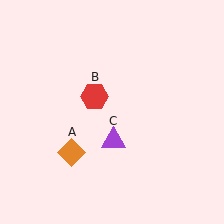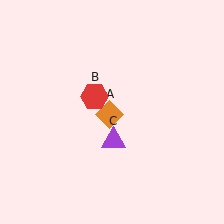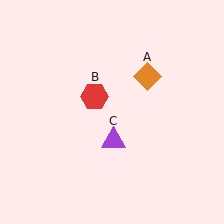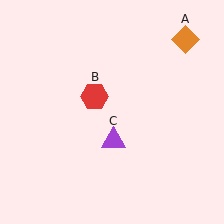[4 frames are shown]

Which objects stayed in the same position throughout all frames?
Red hexagon (object B) and purple triangle (object C) remained stationary.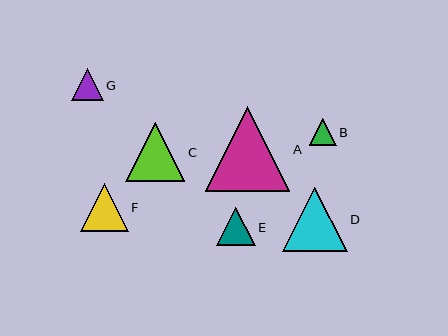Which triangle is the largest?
Triangle A is the largest with a size of approximately 84 pixels.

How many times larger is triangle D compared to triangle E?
Triangle D is approximately 1.7 times the size of triangle E.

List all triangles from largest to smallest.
From largest to smallest: A, D, C, F, E, G, B.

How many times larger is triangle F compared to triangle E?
Triangle F is approximately 1.2 times the size of triangle E.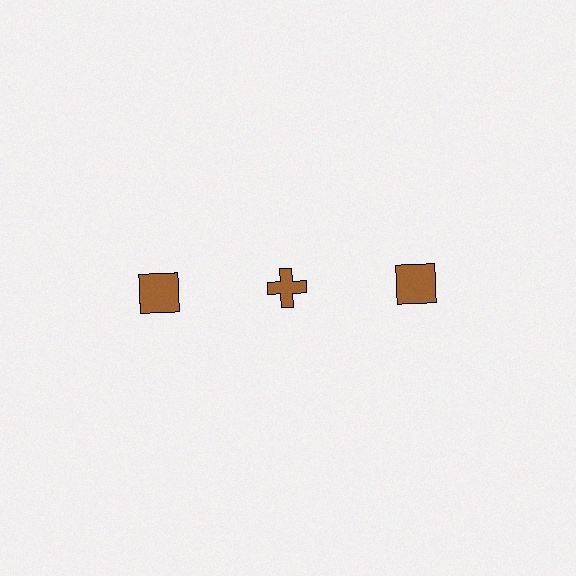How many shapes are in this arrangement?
There are 3 shapes arranged in a grid pattern.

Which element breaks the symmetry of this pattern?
The brown cross in the top row, second from left column breaks the symmetry. All other shapes are brown squares.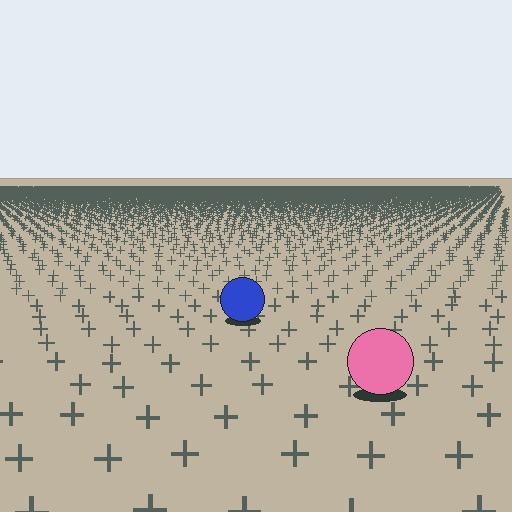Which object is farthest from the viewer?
The blue circle is farthest from the viewer. It appears smaller and the ground texture around it is denser.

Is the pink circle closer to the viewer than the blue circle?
Yes. The pink circle is closer — you can tell from the texture gradient: the ground texture is coarser near it.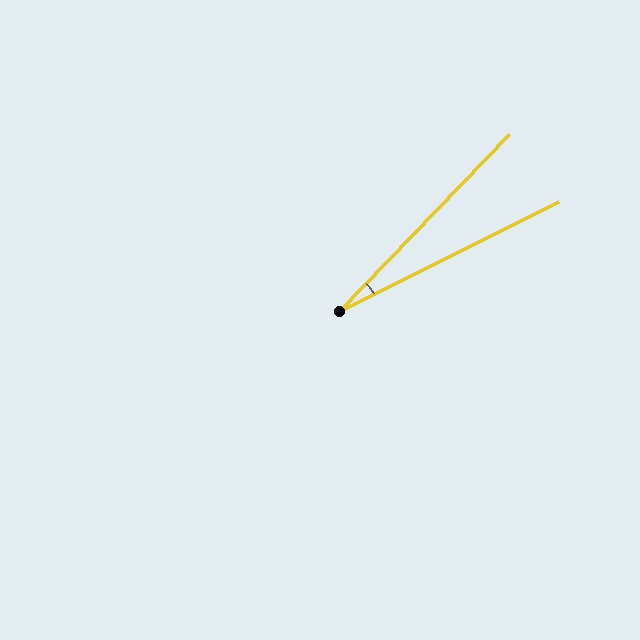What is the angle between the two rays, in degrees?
Approximately 20 degrees.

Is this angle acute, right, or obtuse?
It is acute.